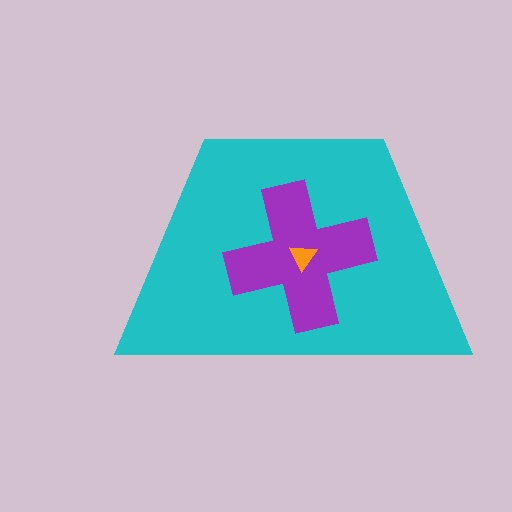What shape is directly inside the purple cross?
The orange triangle.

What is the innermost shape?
The orange triangle.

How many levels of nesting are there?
3.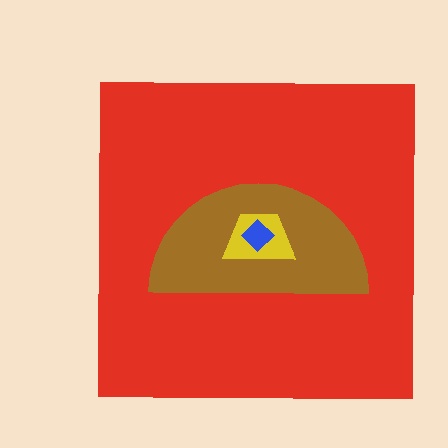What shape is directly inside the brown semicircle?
The yellow trapezoid.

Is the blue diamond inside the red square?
Yes.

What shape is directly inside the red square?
The brown semicircle.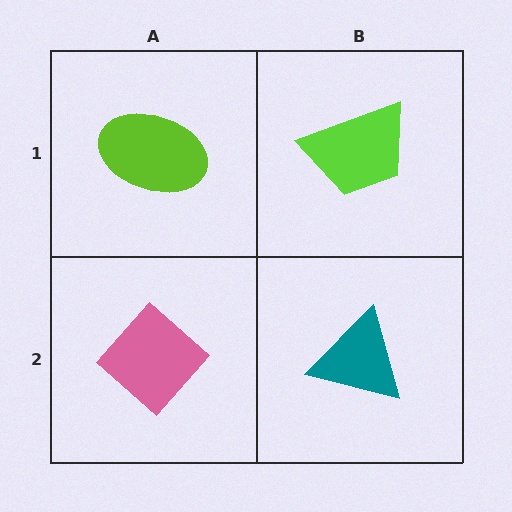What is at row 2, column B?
A teal triangle.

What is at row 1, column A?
A lime ellipse.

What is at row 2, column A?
A pink diamond.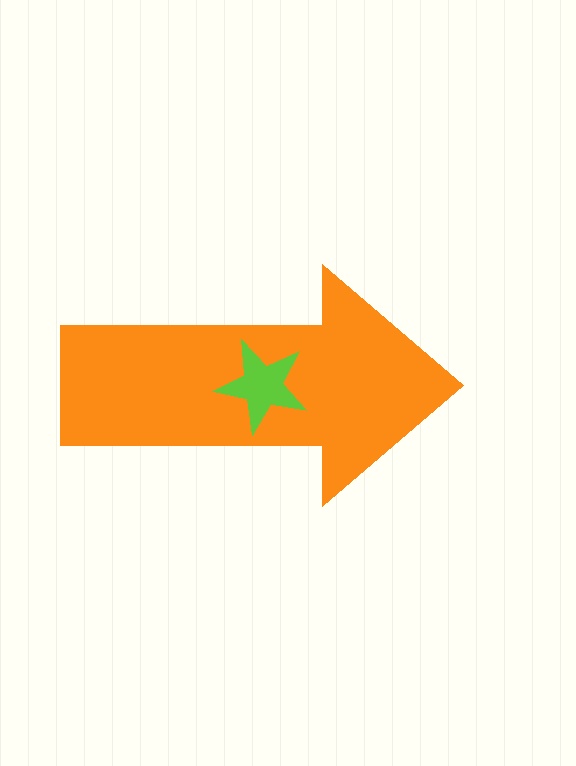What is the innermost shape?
The lime star.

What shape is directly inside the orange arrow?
The lime star.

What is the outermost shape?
The orange arrow.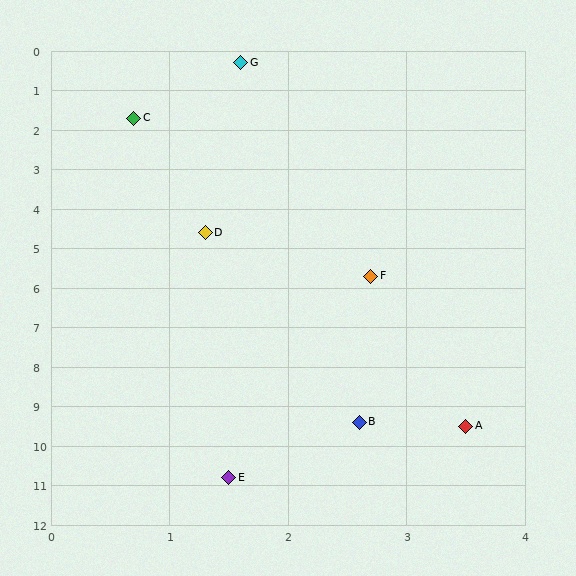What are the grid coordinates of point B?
Point B is at approximately (2.6, 9.4).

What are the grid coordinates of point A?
Point A is at approximately (3.5, 9.5).